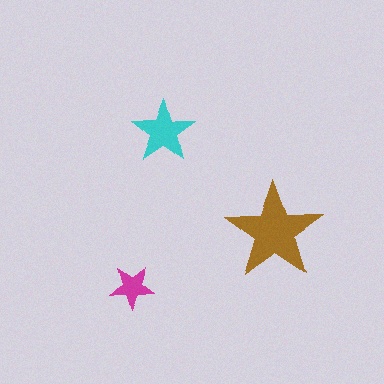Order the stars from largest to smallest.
the brown one, the cyan one, the magenta one.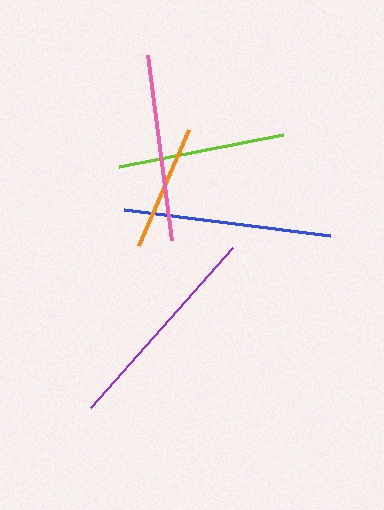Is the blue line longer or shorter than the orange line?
The blue line is longer than the orange line.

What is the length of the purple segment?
The purple segment is approximately 214 pixels long.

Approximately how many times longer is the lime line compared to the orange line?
The lime line is approximately 1.3 times the length of the orange line.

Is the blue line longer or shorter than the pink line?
The blue line is longer than the pink line.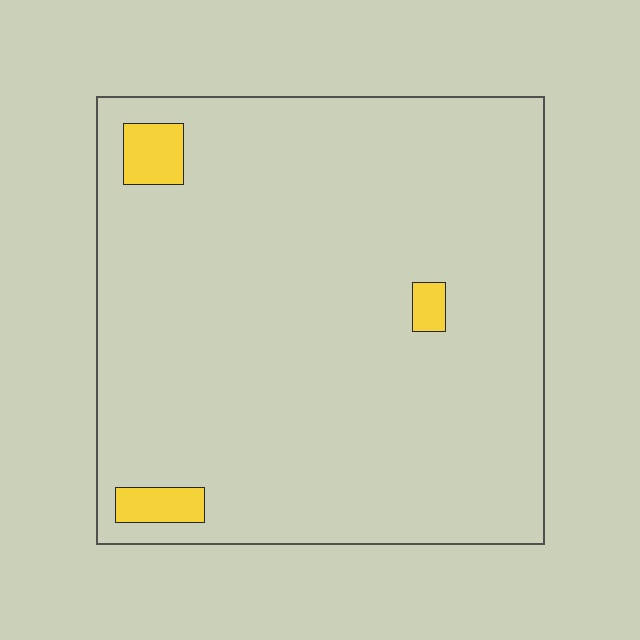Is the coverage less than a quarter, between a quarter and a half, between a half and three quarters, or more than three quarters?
Less than a quarter.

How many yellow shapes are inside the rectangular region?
3.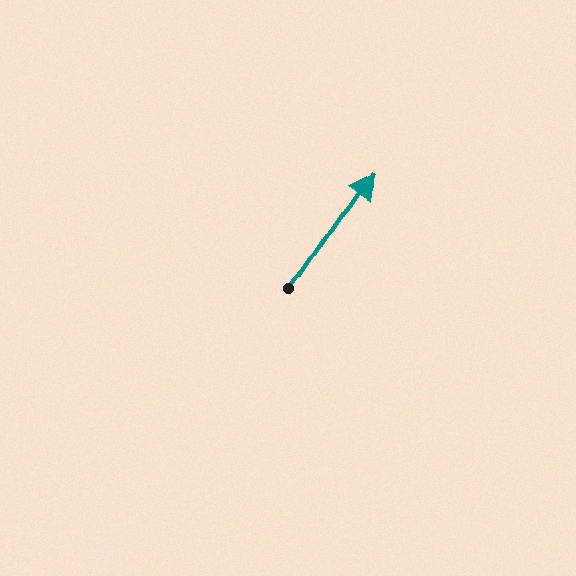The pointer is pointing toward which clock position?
Roughly 1 o'clock.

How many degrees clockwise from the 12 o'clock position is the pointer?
Approximately 35 degrees.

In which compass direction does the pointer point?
Northeast.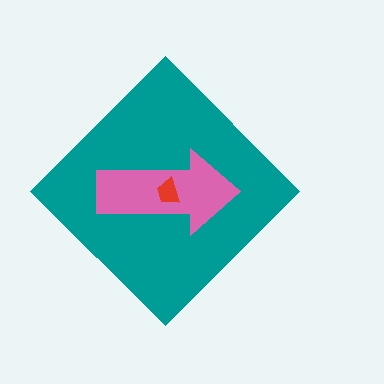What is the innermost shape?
The red trapezoid.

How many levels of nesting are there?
3.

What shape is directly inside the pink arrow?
The red trapezoid.